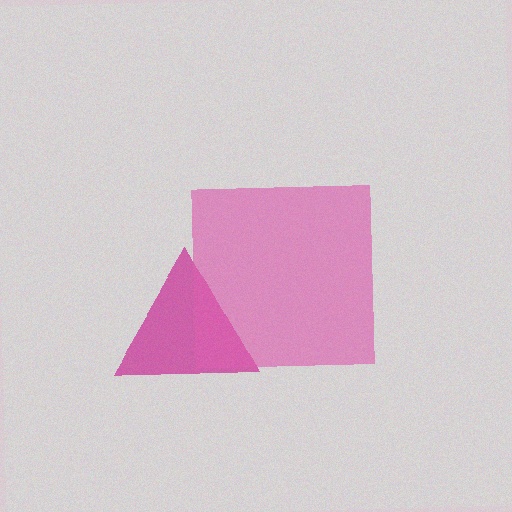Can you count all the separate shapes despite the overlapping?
Yes, there are 2 separate shapes.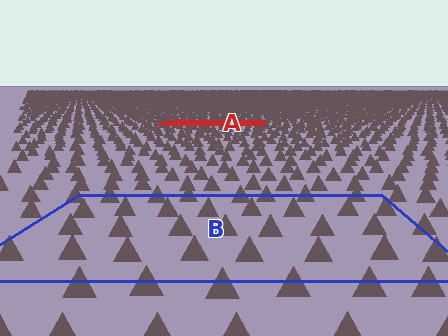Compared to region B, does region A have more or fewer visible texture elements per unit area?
Region A has more texture elements per unit area — they are packed more densely because it is farther away.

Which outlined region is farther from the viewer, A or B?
Region A is farther from the viewer — the texture elements inside it appear smaller and more densely packed.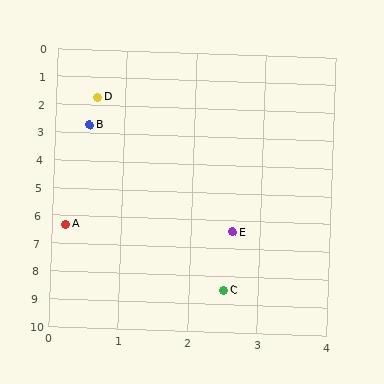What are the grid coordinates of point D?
Point D is at approximately (0.6, 1.7).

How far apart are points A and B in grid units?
Points A and B are about 3.6 grid units apart.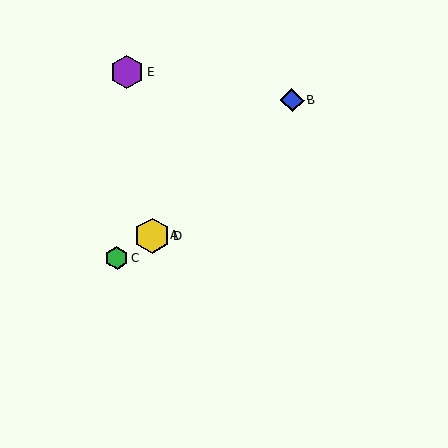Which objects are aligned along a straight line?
Objects A, C, D are aligned along a straight line.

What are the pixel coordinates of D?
Object D is at (152, 236).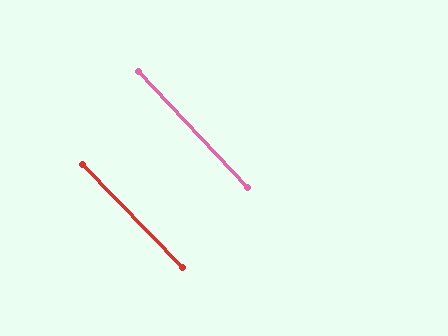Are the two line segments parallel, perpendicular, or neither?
Parallel — their directions differ by only 0.9°.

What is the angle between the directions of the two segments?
Approximately 1 degree.